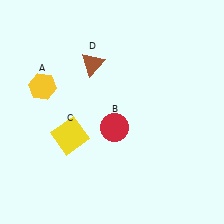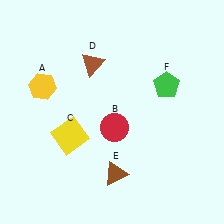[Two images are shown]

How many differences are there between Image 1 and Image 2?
There are 2 differences between the two images.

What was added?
A brown triangle (E), a green pentagon (F) were added in Image 2.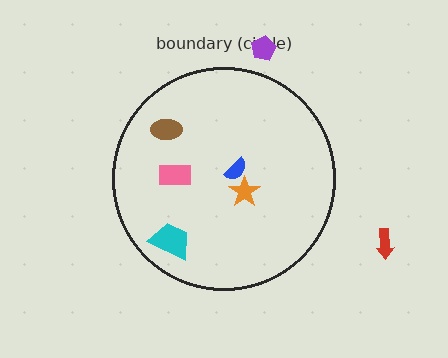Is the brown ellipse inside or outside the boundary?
Inside.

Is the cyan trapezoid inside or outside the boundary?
Inside.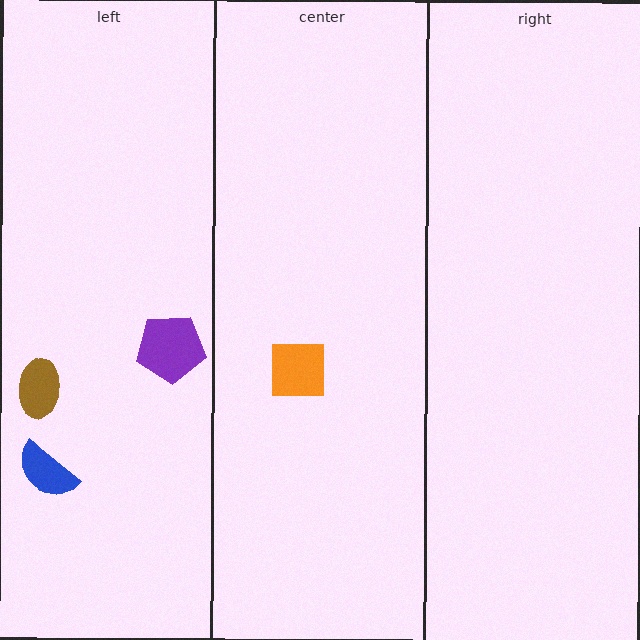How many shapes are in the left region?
3.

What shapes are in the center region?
The orange square.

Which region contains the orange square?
The center region.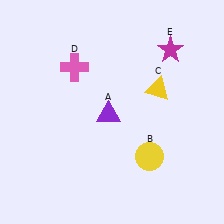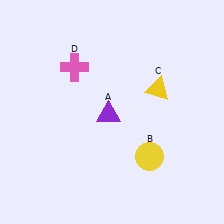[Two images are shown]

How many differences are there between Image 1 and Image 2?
There is 1 difference between the two images.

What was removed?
The magenta star (E) was removed in Image 2.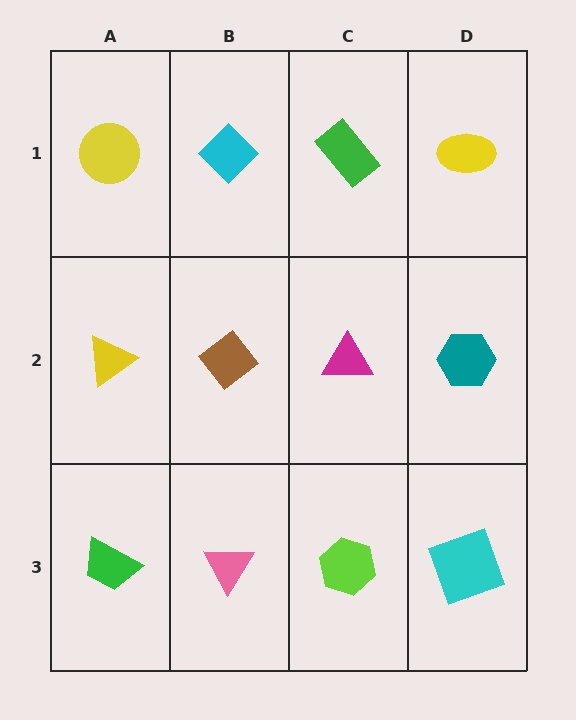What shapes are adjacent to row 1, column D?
A teal hexagon (row 2, column D), a green rectangle (row 1, column C).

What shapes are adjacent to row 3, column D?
A teal hexagon (row 2, column D), a lime hexagon (row 3, column C).